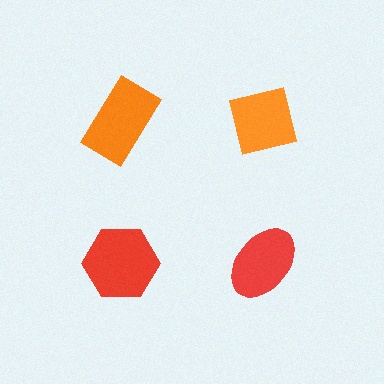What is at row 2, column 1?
A red hexagon.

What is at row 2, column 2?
A red ellipse.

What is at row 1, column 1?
An orange rectangle.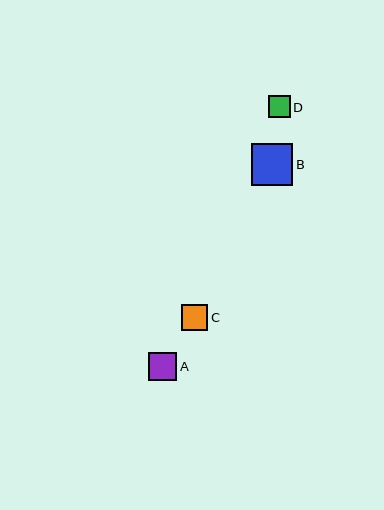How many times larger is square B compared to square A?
Square B is approximately 1.5 times the size of square A.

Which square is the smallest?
Square D is the smallest with a size of approximately 22 pixels.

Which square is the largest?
Square B is the largest with a size of approximately 41 pixels.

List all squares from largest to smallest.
From largest to smallest: B, A, C, D.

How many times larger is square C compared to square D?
Square C is approximately 1.2 times the size of square D.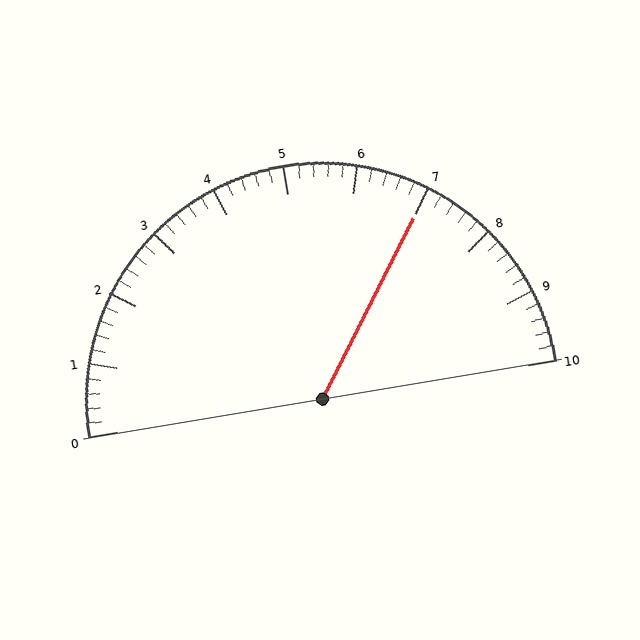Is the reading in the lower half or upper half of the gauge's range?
The reading is in the upper half of the range (0 to 10).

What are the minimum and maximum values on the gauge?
The gauge ranges from 0 to 10.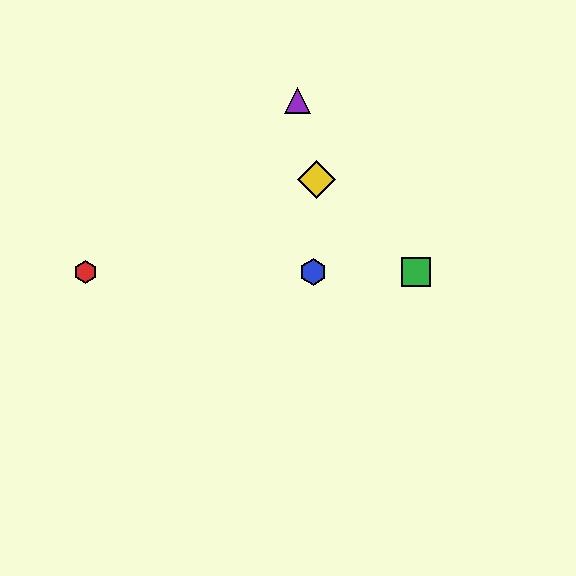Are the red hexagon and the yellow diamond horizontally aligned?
No, the red hexagon is at y≈272 and the yellow diamond is at y≈179.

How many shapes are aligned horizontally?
3 shapes (the red hexagon, the blue hexagon, the green square) are aligned horizontally.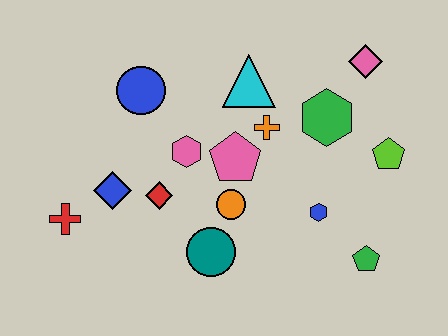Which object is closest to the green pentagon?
The blue hexagon is closest to the green pentagon.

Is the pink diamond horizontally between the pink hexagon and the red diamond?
No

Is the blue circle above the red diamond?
Yes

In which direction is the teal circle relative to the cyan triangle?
The teal circle is below the cyan triangle.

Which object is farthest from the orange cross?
The red cross is farthest from the orange cross.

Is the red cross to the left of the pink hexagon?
Yes